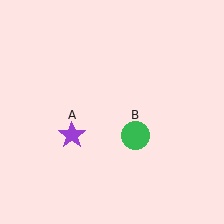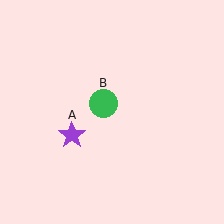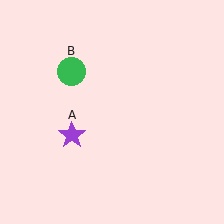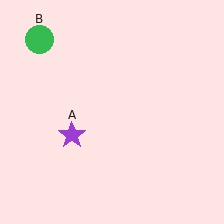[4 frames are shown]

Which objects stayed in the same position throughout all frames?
Purple star (object A) remained stationary.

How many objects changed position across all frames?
1 object changed position: green circle (object B).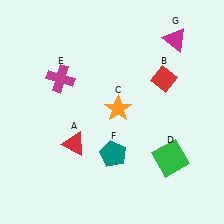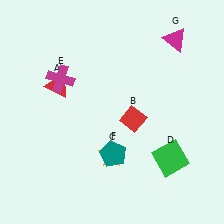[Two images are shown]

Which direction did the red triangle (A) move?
The red triangle (A) moved up.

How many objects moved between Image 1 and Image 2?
3 objects moved between the two images.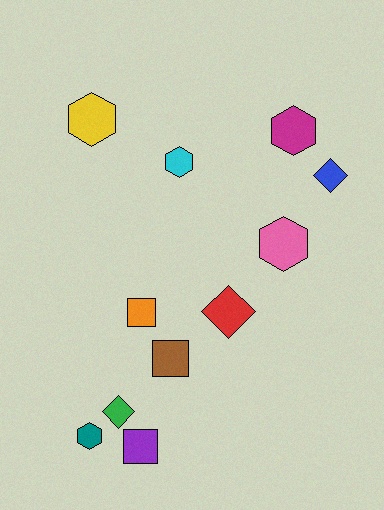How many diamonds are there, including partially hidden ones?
There are 3 diamonds.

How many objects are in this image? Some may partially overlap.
There are 11 objects.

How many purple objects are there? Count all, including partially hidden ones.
There is 1 purple object.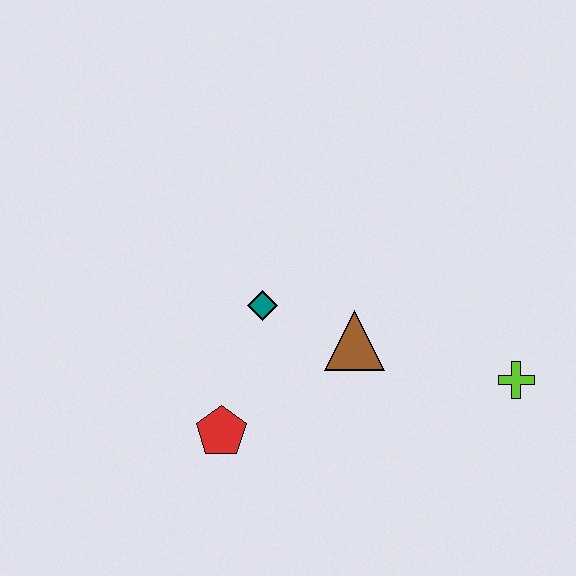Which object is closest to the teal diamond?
The brown triangle is closest to the teal diamond.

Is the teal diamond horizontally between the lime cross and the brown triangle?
No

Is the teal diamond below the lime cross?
No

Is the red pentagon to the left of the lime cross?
Yes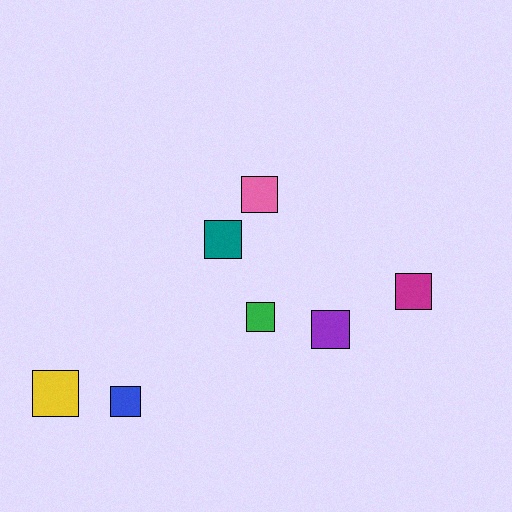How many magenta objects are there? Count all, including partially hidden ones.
There is 1 magenta object.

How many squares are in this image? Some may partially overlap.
There are 7 squares.